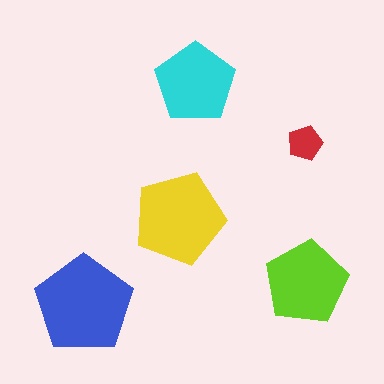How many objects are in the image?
There are 5 objects in the image.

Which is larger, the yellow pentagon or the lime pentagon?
The yellow one.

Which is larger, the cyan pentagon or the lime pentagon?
The lime one.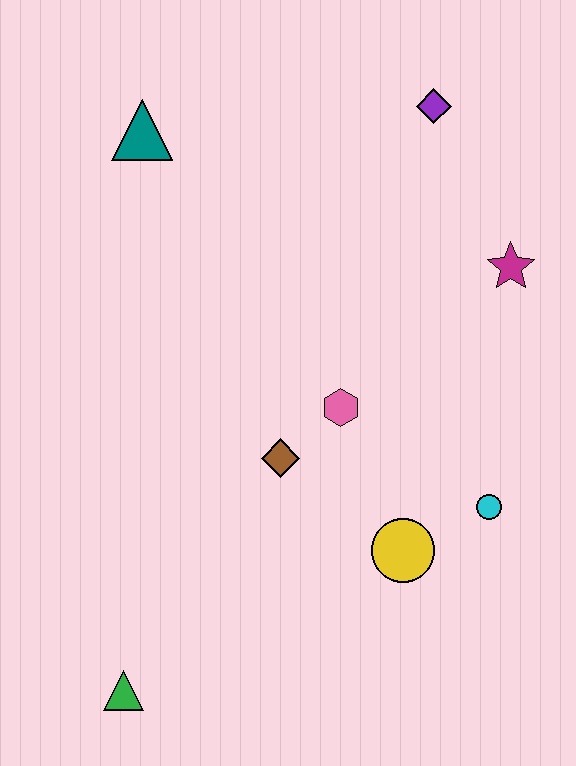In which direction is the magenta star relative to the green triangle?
The magenta star is above the green triangle.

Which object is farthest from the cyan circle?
The teal triangle is farthest from the cyan circle.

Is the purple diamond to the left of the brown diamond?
No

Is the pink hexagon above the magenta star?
No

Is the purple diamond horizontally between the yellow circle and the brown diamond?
No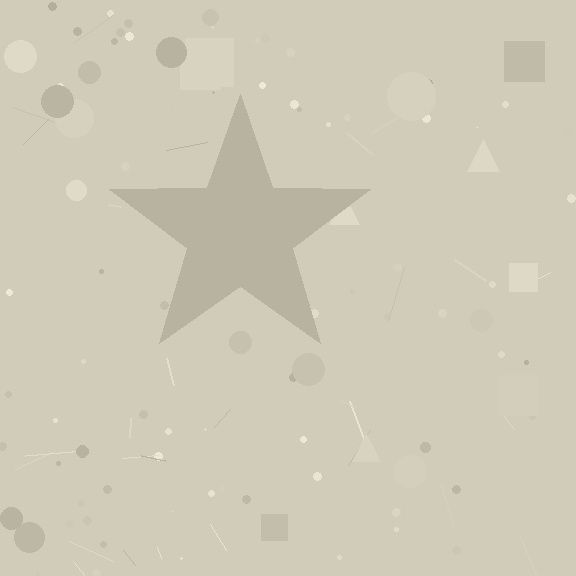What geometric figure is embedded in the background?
A star is embedded in the background.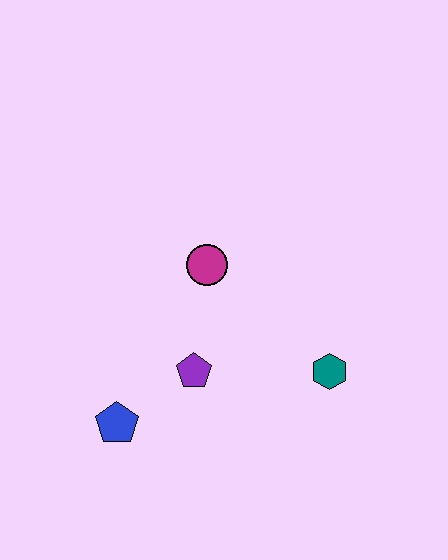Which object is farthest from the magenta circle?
The blue pentagon is farthest from the magenta circle.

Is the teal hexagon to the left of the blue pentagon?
No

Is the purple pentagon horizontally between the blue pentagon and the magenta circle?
Yes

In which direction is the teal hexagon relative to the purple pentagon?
The teal hexagon is to the right of the purple pentagon.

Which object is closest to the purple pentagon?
The blue pentagon is closest to the purple pentagon.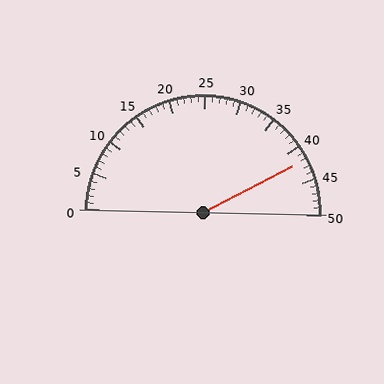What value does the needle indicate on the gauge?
The needle indicates approximately 42.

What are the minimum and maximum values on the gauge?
The gauge ranges from 0 to 50.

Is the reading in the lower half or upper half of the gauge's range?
The reading is in the upper half of the range (0 to 50).